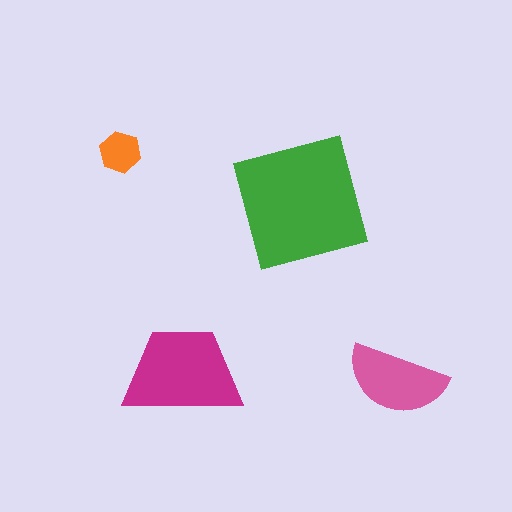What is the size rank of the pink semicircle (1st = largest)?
3rd.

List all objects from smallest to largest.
The orange hexagon, the pink semicircle, the magenta trapezoid, the green square.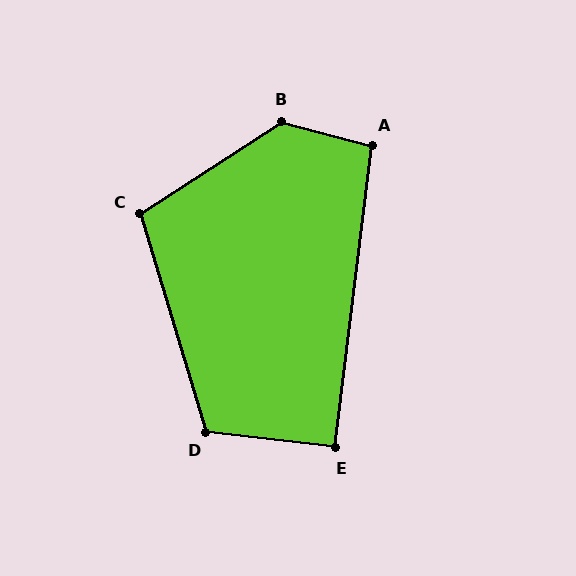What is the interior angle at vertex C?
Approximately 106 degrees (obtuse).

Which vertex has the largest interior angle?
B, at approximately 133 degrees.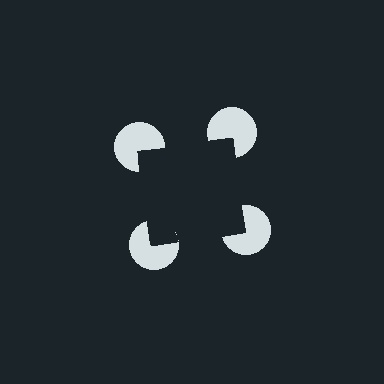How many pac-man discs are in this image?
There are 4 — one at each vertex of the illusory square.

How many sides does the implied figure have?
4 sides.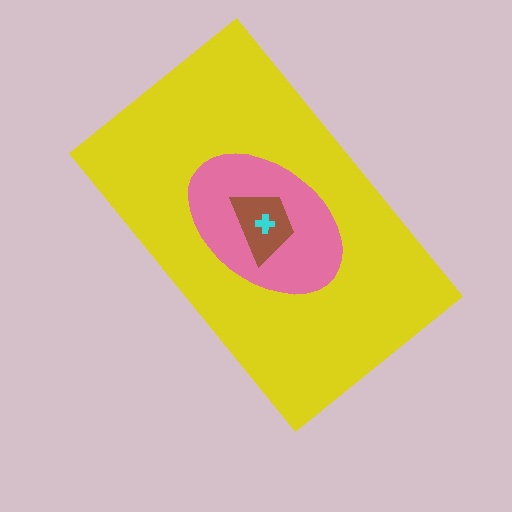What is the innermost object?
The cyan cross.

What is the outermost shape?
The yellow rectangle.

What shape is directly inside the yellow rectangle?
The pink ellipse.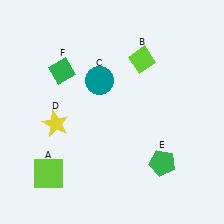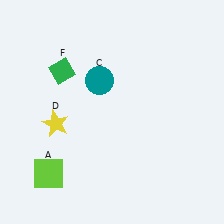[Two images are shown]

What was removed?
The green pentagon (E), the lime diamond (B) were removed in Image 2.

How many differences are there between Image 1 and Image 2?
There are 2 differences between the two images.